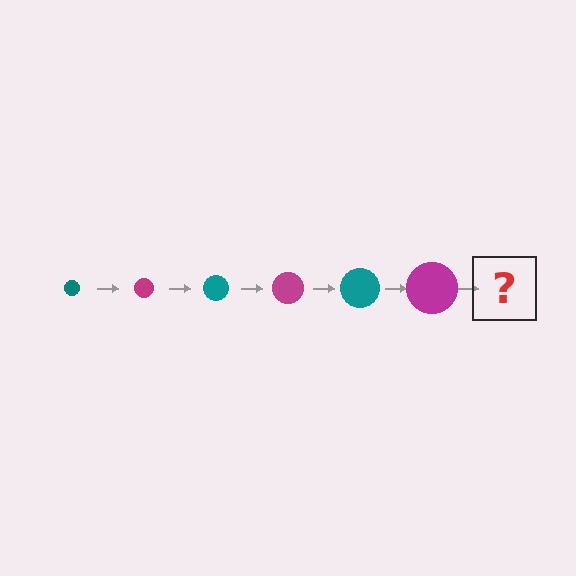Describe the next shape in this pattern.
It should be a teal circle, larger than the previous one.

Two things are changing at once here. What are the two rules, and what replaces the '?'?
The two rules are that the circle grows larger each step and the color cycles through teal and magenta. The '?' should be a teal circle, larger than the previous one.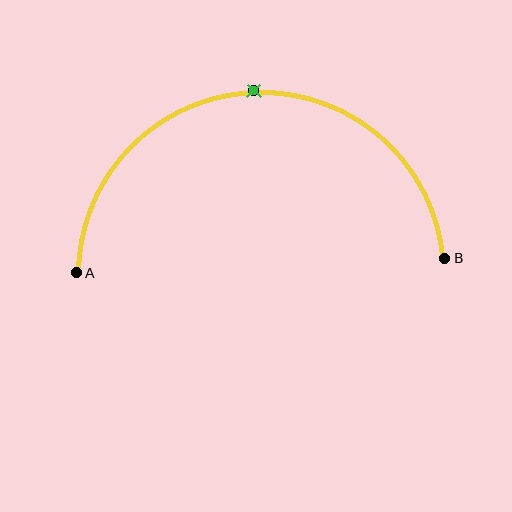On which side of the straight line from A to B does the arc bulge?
The arc bulges above the straight line connecting A and B.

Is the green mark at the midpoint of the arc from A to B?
Yes. The green mark lies on the arc at equal arc-length from both A and B — it is the arc midpoint.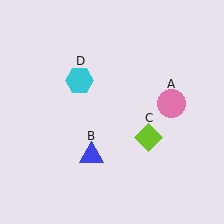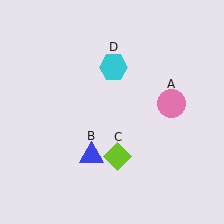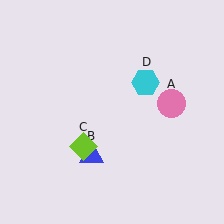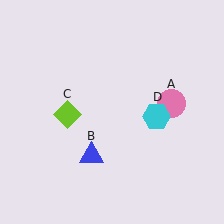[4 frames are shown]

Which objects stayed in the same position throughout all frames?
Pink circle (object A) and blue triangle (object B) remained stationary.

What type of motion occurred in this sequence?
The lime diamond (object C), cyan hexagon (object D) rotated clockwise around the center of the scene.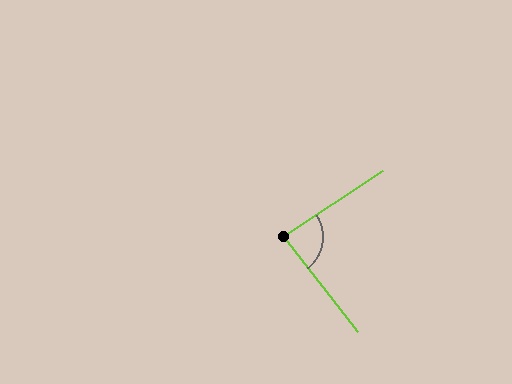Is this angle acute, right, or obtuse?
It is approximately a right angle.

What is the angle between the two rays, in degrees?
Approximately 85 degrees.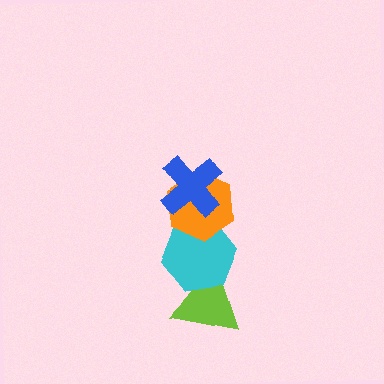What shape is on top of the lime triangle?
The cyan hexagon is on top of the lime triangle.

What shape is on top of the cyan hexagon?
The orange hexagon is on top of the cyan hexagon.